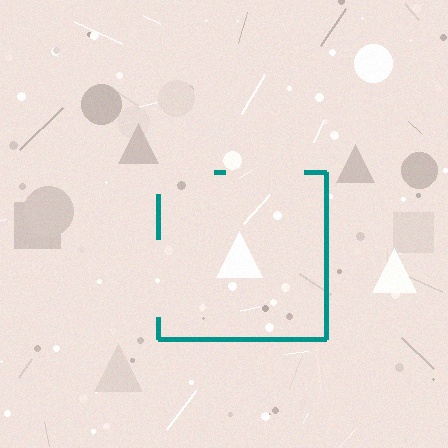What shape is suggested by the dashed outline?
The dashed outline suggests a square.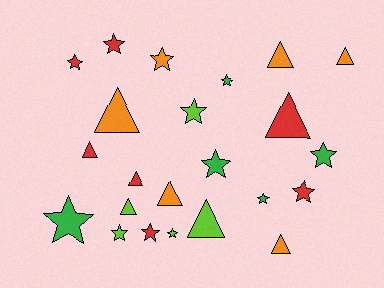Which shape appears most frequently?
Star, with 13 objects.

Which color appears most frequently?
Red, with 7 objects.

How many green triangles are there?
There are no green triangles.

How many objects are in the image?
There are 23 objects.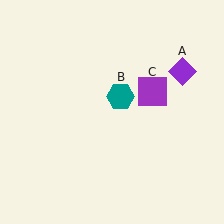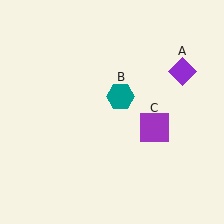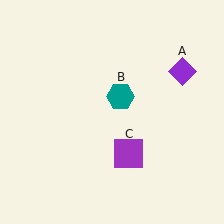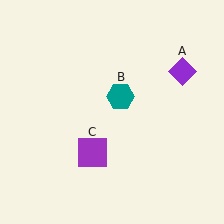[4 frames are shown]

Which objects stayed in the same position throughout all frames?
Purple diamond (object A) and teal hexagon (object B) remained stationary.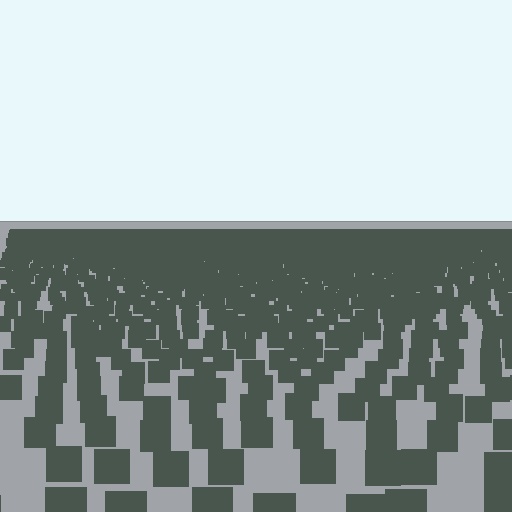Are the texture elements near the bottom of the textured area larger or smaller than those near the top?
Larger. Near the bottom, elements are closer to the viewer and appear at a bigger on-screen size.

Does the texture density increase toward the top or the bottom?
Density increases toward the top.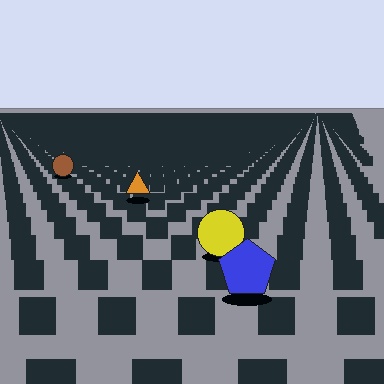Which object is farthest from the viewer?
The brown circle is farthest from the viewer. It appears smaller and the ground texture around it is denser.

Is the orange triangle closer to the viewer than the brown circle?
Yes. The orange triangle is closer — you can tell from the texture gradient: the ground texture is coarser near it.